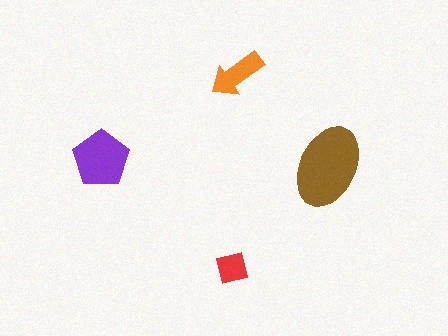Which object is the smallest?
The red square.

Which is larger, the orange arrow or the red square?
The orange arrow.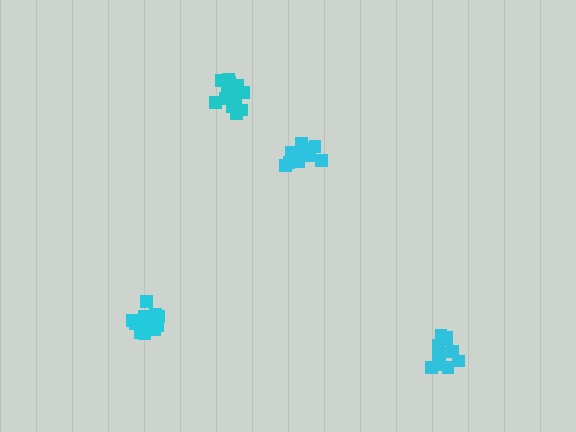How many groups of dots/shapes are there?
There are 4 groups.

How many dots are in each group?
Group 1: 11 dots, Group 2: 17 dots, Group 3: 16 dots, Group 4: 12 dots (56 total).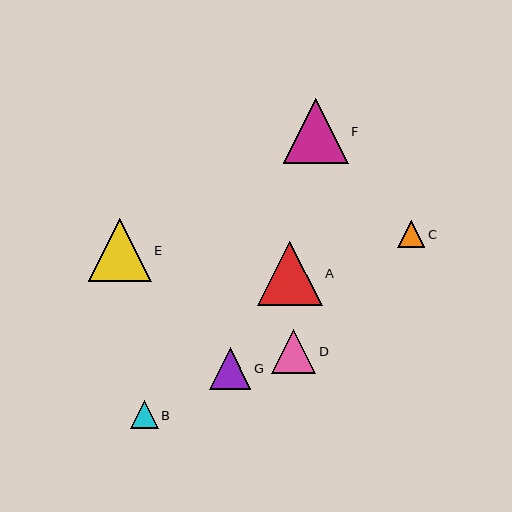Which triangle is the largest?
Triangle A is the largest with a size of approximately 65 pixels.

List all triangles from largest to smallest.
From largest to smallest: A, F, E, D, G, B, C.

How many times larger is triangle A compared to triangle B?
Triangle A is approximately 2.3 times the size of triangle B.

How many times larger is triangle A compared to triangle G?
Triangle A is approximately 1.6 times the size of triangle G.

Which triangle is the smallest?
Triangle C is the smallest with a size of approximately 27 pixels.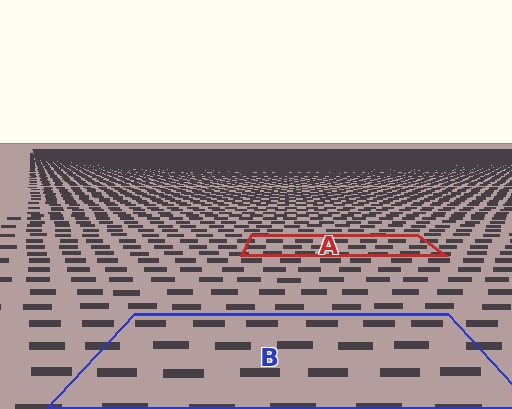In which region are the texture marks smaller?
The texture marks are smaller in region A, because it is farther away.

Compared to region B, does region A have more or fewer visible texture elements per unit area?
Region A has more texture elements per unit area — they are packed more densely because it is farther away.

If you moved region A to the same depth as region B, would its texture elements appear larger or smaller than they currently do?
They would appear larger. At a closer depth, the same texture elements are projected at a bigger on-screen size.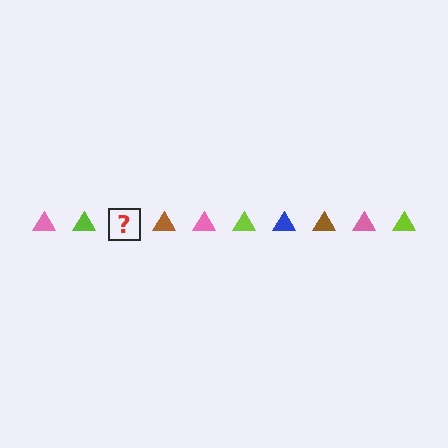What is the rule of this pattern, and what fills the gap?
The rule is that the pattern cycles through pink, lime, blue, brown triangles. The gap should be filled with a blue triangle.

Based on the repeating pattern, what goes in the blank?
The blank should be a blue triangle.